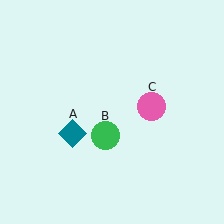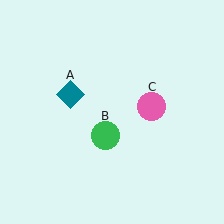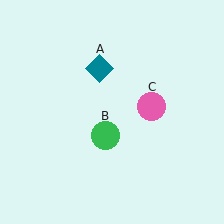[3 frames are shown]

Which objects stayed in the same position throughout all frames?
Green circle (object B) and pink circle (object C) remained stationary.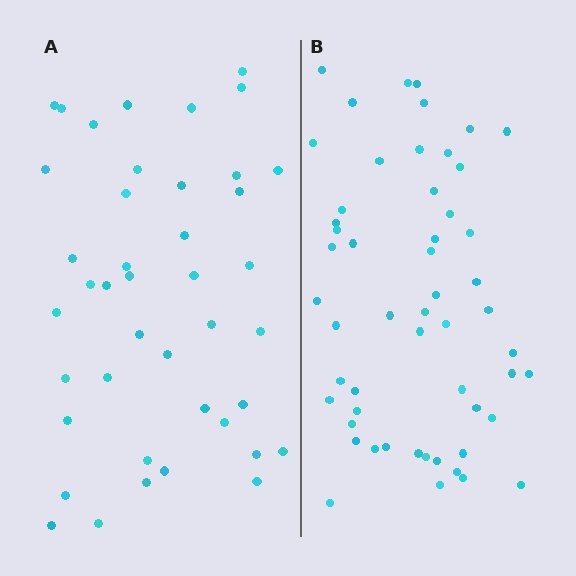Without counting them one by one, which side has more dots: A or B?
Region B (the right region) has more dots.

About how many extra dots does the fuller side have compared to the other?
Region B has roughly 12 or so more dots than region A.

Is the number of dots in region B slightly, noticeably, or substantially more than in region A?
Region B has noticeably more, but not dramatically so. The ratio is roughly 1.3 to 1.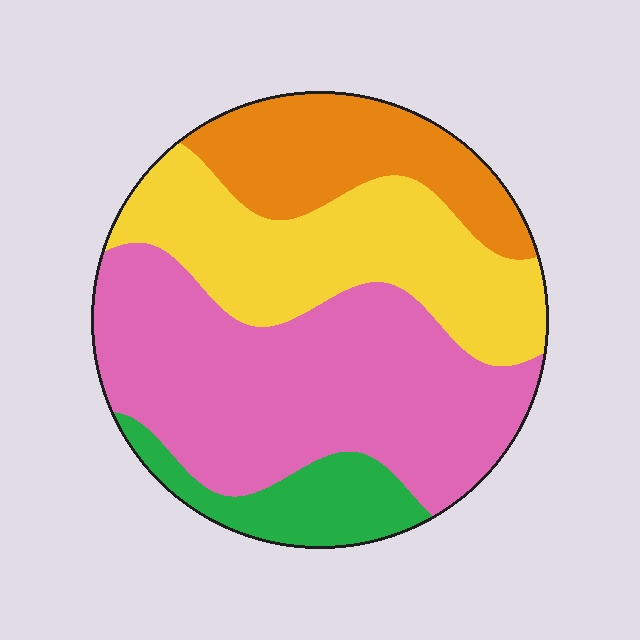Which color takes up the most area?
Pink, at roughly 45%.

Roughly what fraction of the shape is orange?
Orange covers 18% of the shape.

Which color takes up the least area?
Green, at roughly 10%.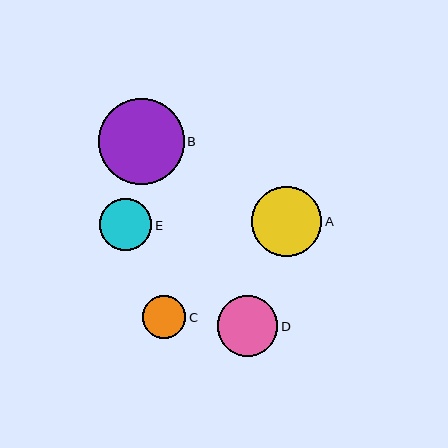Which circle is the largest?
Circle B is the largest with a size of approximately 86 pixels.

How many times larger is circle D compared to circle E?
Circle D is approximately 1.2 times the size of circle E.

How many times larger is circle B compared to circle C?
Circle B is approximately 2.0 times the size of circle C.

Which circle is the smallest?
Circle C is the smallest with a size of approximately 43 pixels.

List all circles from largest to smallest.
From largest to smallest: B, A, D, E, C.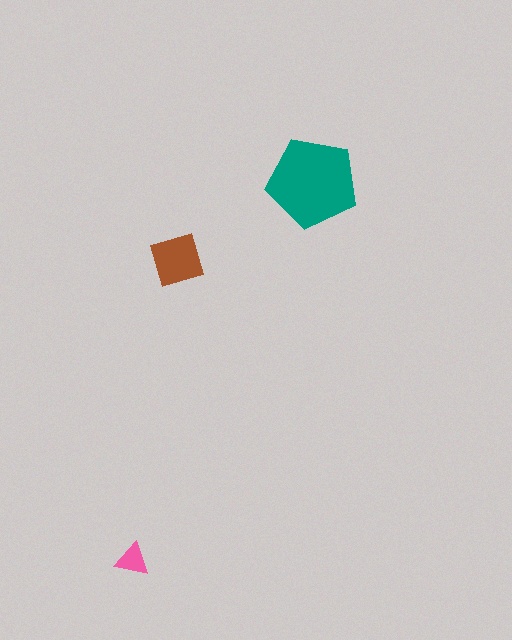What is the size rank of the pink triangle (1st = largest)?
3rd.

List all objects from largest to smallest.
The teal pentagon, the brown diamond, the pink triangle.